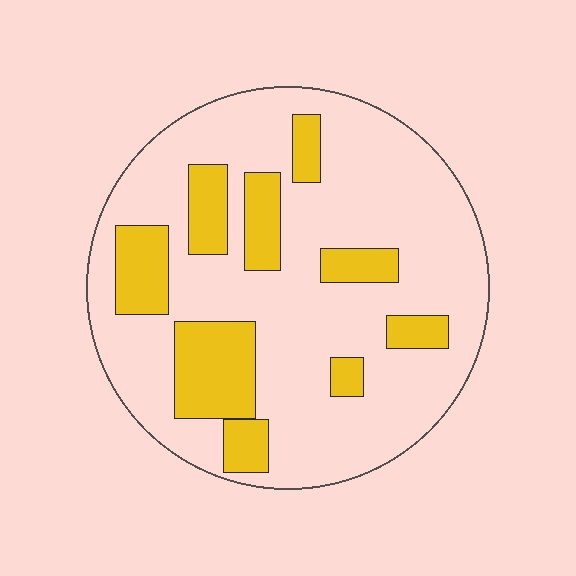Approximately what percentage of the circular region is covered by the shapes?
Approximately 25%.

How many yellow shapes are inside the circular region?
9.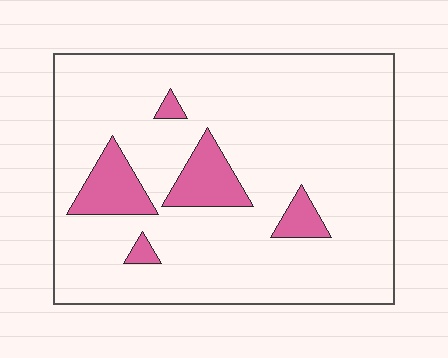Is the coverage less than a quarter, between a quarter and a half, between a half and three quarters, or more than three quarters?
Less than a quarter.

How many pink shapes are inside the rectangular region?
5.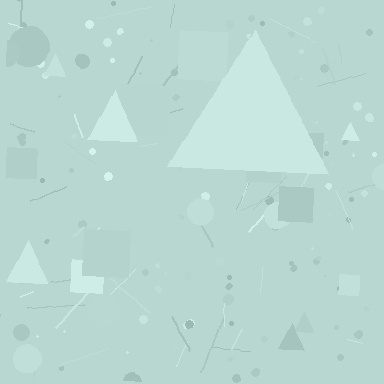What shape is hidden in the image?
A triangle is hidden in the image.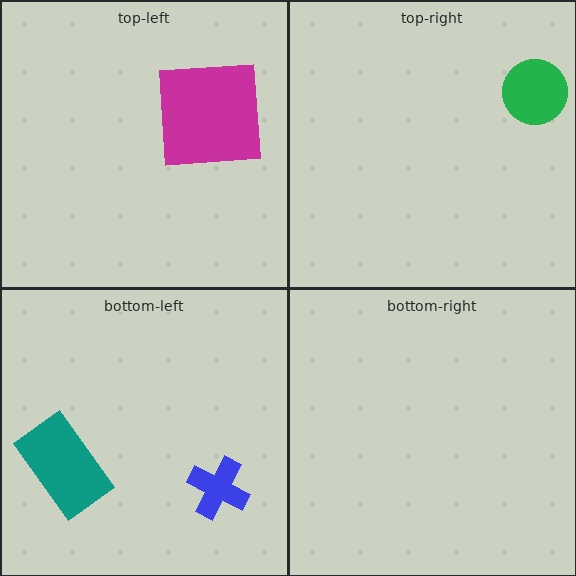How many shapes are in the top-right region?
1.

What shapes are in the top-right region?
The green circle.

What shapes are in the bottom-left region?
The blue cross, the teal rectangle.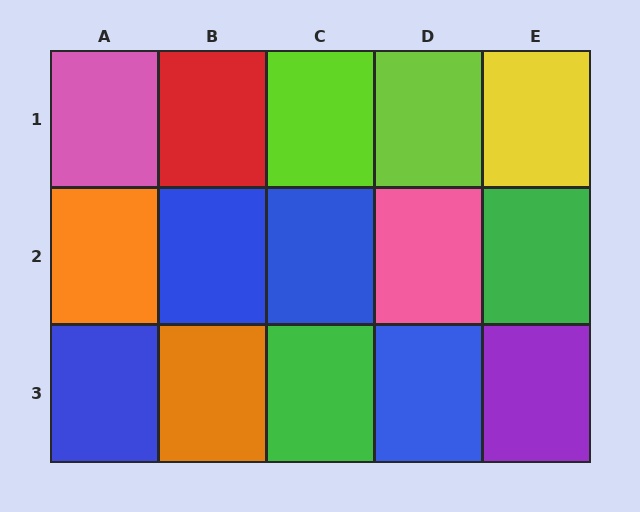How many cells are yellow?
1 cell is yellow.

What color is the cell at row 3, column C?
Green.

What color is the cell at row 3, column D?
Blue.